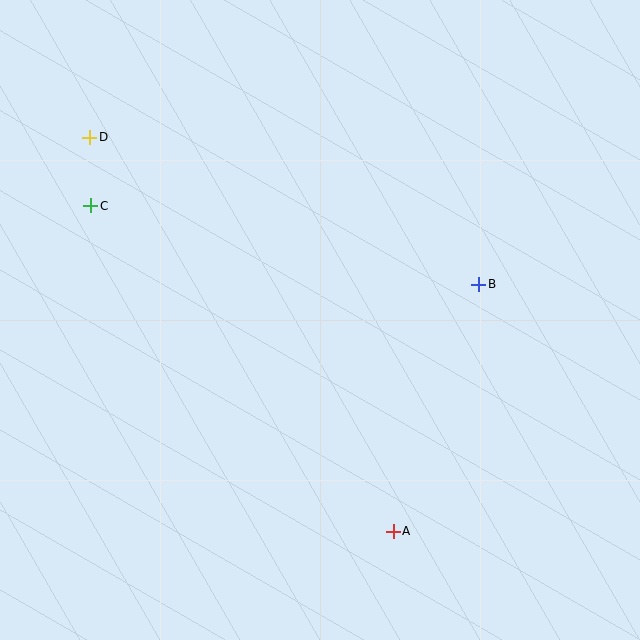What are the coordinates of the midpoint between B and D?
The midpoint between B and D is at (284, 211).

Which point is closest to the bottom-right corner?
Point A is closest to the bottom-right corner.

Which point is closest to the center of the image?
Point B at (479, 284) is closest to the center.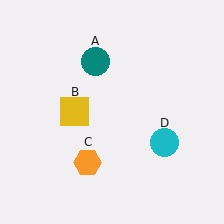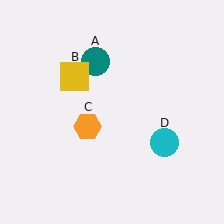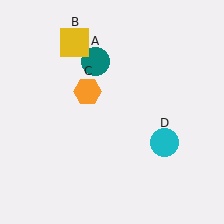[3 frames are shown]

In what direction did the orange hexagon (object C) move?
The orange hexagon (object C) moved up.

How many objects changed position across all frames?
2 objects changed position: yellow square (object B), orange hexagon (object C).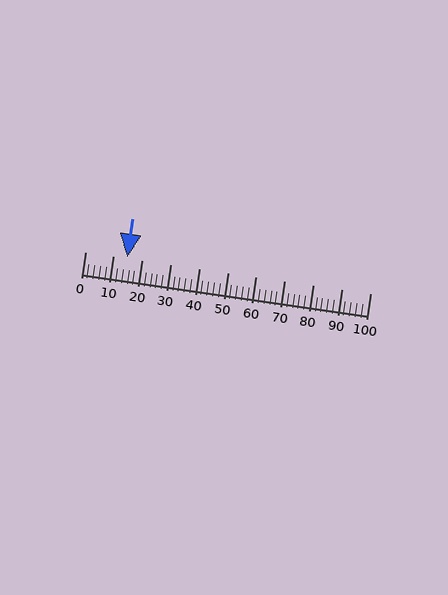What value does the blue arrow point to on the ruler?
The blue arrow points to approximately 15.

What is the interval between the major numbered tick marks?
The major tick marks are spaced 10 units apart.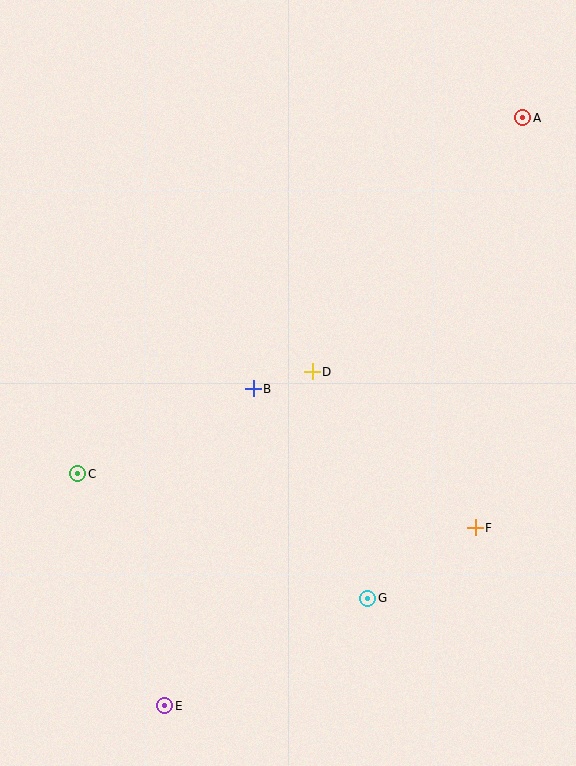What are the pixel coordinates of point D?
Point D is at (312, 372).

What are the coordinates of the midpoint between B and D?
The midpoint between B and D is at (283, 380).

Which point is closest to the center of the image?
Point D at (312, 372) is closest to the center.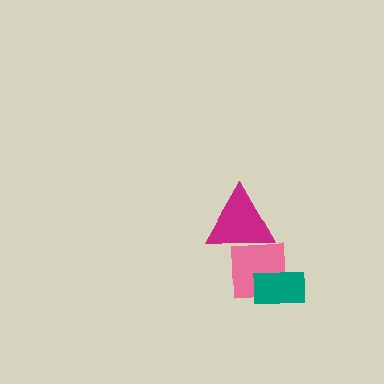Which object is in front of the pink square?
The teal rectangle is in front of the pink square.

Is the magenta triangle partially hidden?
Yes, it is partially covered by another shape.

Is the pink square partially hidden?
Yes, it is partially covered by another shape.